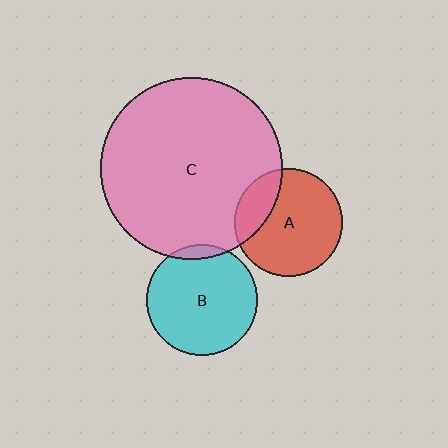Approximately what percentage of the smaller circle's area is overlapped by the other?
Approximately 5%.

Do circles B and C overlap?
Yes.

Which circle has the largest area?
Circle C (pink).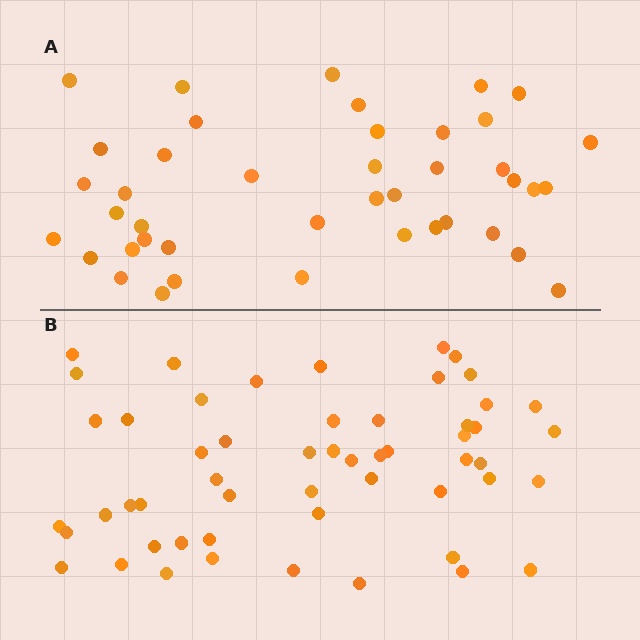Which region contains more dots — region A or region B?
Region B (the bottom region) has more dots.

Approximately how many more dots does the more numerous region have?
Region B has roughly 12 or so more dots than region A.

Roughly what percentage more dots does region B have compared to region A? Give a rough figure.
About 30% more.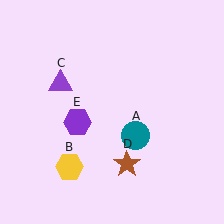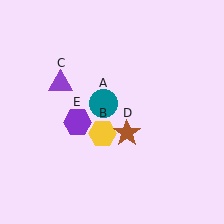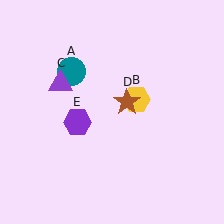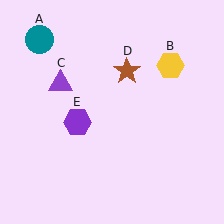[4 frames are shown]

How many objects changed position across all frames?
3 objects changed position: teal circle (object A), yellow hexagon (object B), brown star (object D).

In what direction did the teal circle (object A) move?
The teal circle (object A) moved up and to the left.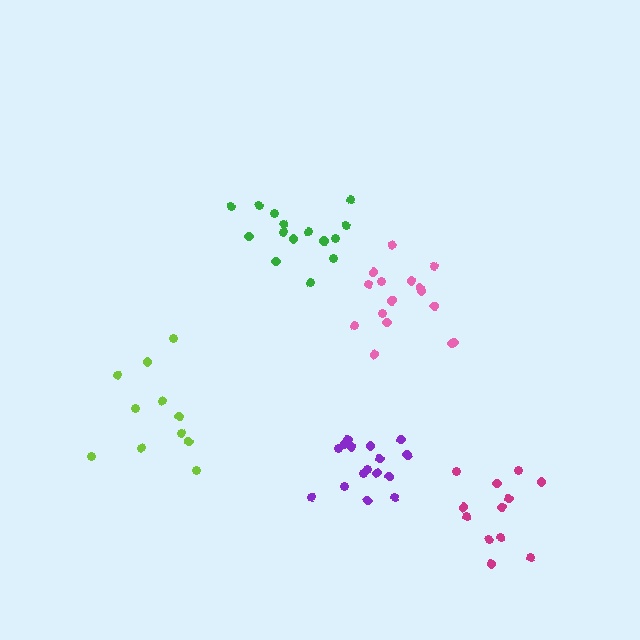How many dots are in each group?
Group 1: 17 dots, Group 2: 15 dots, Group 3: 16 dots, Group 4: 11 dots, Group 5: 12 dots (71 total).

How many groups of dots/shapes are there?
There are 5 groups.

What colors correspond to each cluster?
The clusters are colored: purple, green, pink, lime, magenta.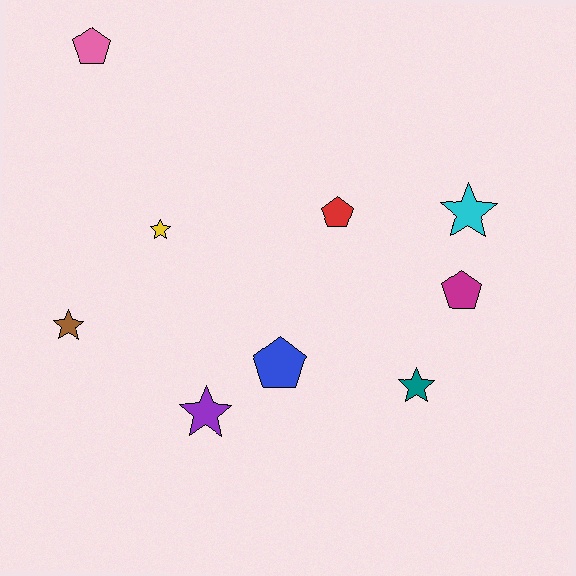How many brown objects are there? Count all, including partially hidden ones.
There is 1 brown object.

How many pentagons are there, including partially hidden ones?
There are 4 pentagons.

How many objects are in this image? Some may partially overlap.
There are 9 objects.